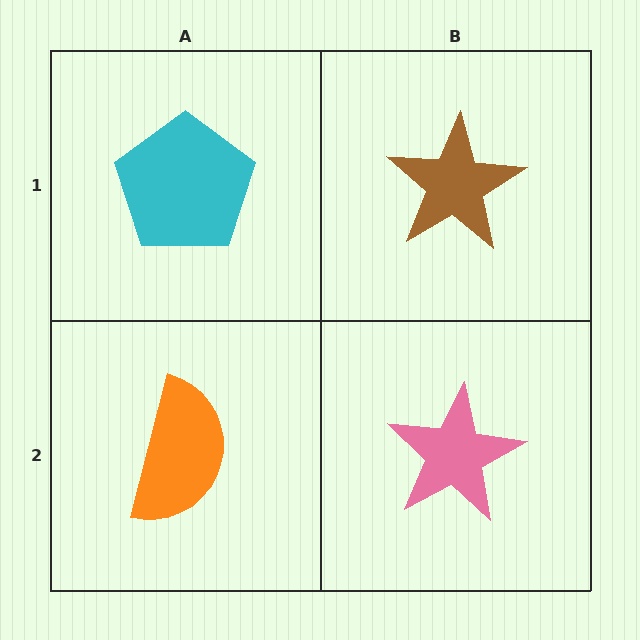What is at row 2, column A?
An orange semicircle.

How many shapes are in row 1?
2 shapes.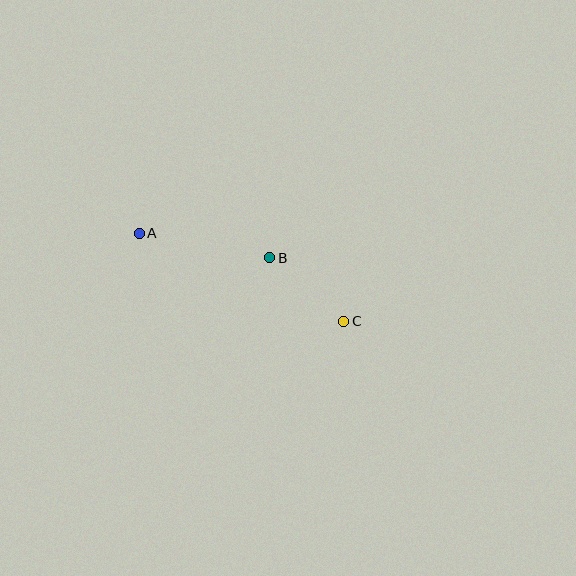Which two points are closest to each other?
Points B and C are closest to each other.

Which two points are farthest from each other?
Points A and C are farthest from each other.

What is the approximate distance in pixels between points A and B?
The distance between A and B is approximately 133 pixels.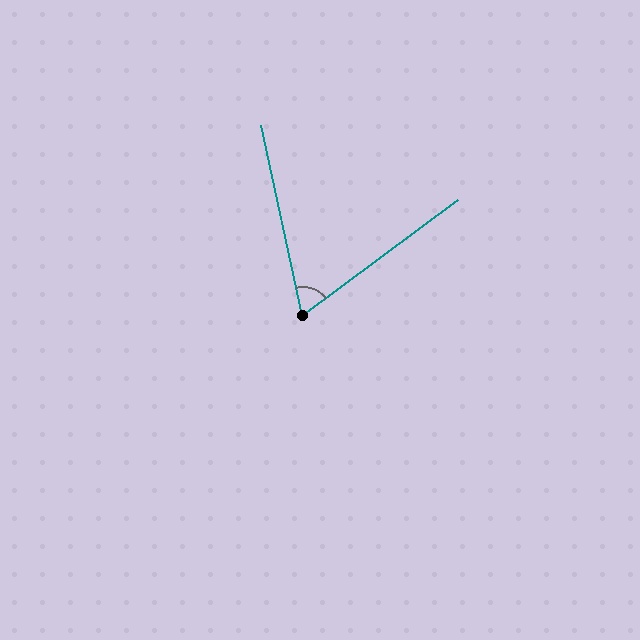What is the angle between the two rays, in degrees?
Approximately 66 degrees.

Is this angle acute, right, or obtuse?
It is acute.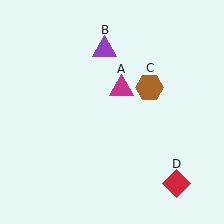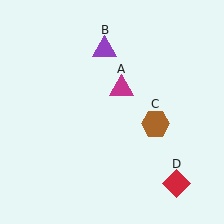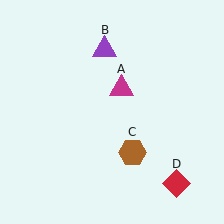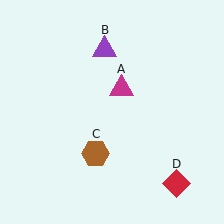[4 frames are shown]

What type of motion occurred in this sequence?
The brown hexagon (object C) rotated clockwise around the center of the scene.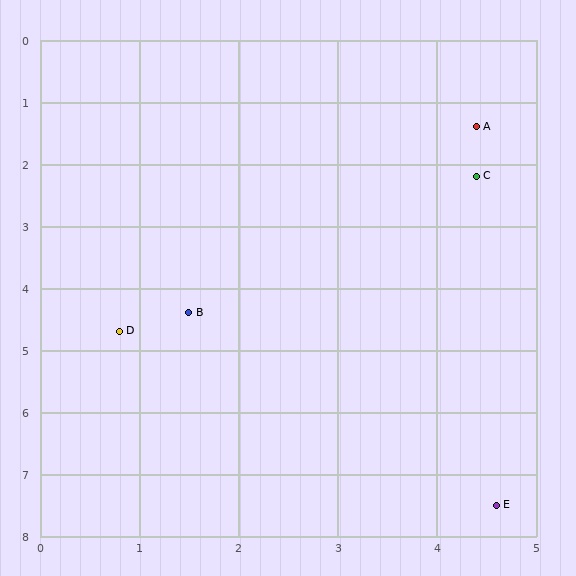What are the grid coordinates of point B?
Point B is at approximately (1.5, 4.4).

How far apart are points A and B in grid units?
Points A and B are about 4.2 grid units apart.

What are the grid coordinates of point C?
Point C is at approximately (4.4, 2.2).